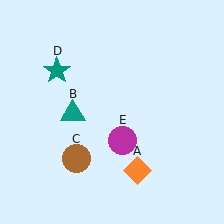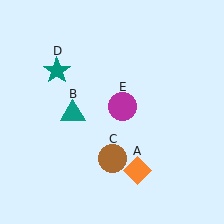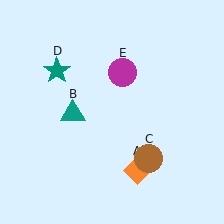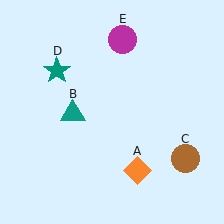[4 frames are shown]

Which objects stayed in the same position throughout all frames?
Orange diamond (object A) and teal triangle (object B) and teal star (object D) remained stationary.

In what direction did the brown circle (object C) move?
The brown circle (object C) moved right.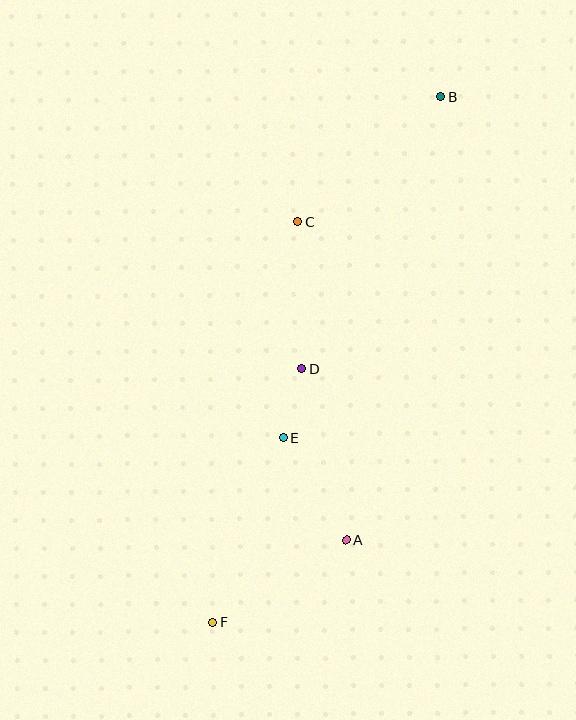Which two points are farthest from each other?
Points B and F are farthest from each other.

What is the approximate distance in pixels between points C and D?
The distance between C and D is approximately 147 pixels.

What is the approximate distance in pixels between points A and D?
The distance between A and D is approximately 177 pixels.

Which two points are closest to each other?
Points D and E are closest to each other.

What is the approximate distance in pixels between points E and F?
The distance between E and F is approximately 197 pixels.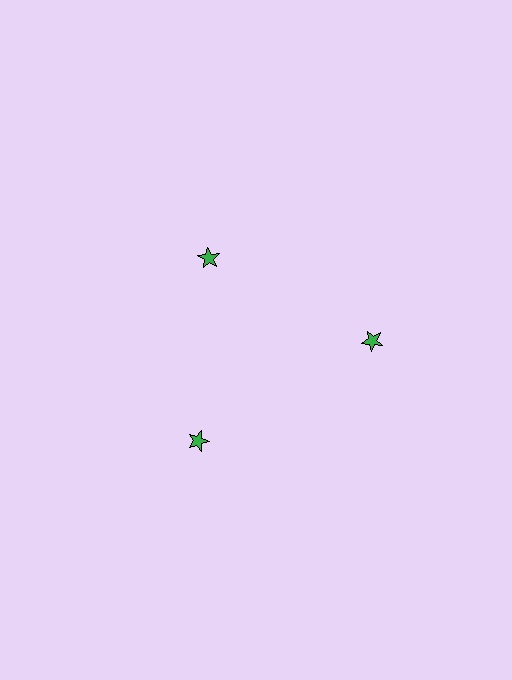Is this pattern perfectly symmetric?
No. The 3 green stars are arranged in a ring, but one element near the 11 o'clock position is pulled inward toward the center, breaking the 3-fold rotational symmetry.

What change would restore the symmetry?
The symmetry would be restored by moving it outward, back onto the ring so that all 3 stars sit at equal angles and equal distance from the center.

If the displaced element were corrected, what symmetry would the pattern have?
It would have 3-fold rotational symmetry — the pattern would map onto itself every 120 degrees.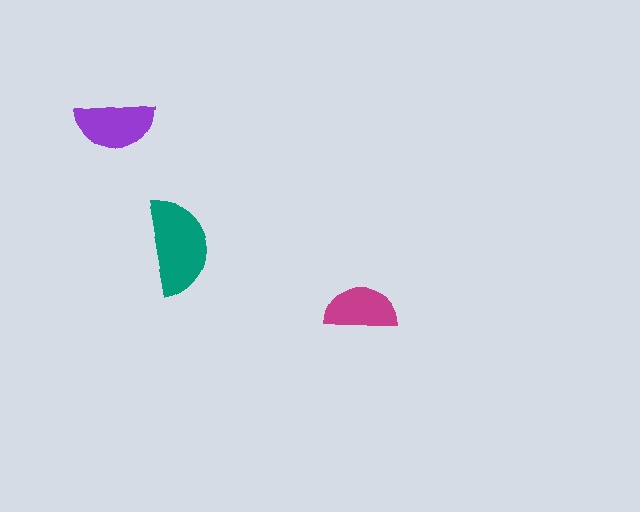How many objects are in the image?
There are 3 objects in the image.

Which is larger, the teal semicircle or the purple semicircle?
The teal one.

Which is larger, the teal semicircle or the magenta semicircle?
The teal one.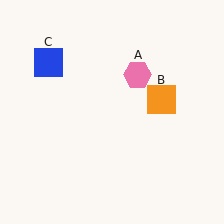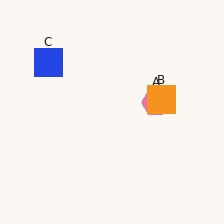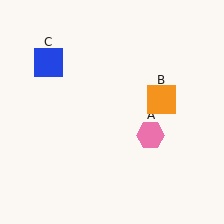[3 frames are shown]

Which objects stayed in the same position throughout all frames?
Orange square (object B) and blue square (object C) remained stationary.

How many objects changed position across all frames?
1 object changed position: pink hexagon (object A).